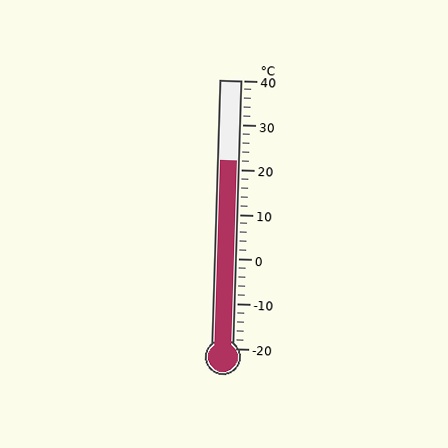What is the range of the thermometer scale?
The thermometer scale ranges from -20°C to 40°C.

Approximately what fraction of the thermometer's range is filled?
The thermometer is filled to approximately 70% of its range.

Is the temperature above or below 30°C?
The temperature is below 30°C.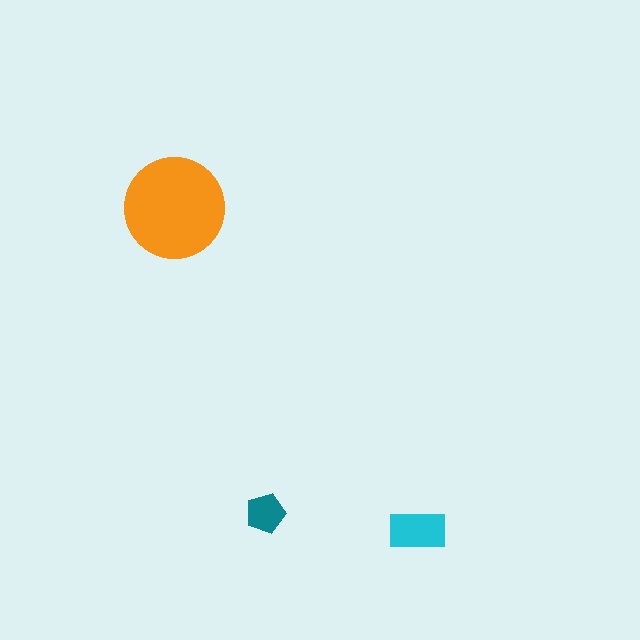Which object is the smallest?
The teal pentagon.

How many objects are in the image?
There are 3 objects in the image.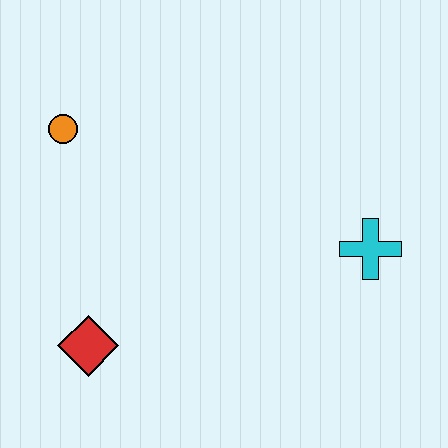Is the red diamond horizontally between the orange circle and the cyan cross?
Yes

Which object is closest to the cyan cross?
The red diamond is closest to the cyan cross.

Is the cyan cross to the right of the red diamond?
Yes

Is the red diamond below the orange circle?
Yes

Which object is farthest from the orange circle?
The cyan cross is farthest from the orange circle.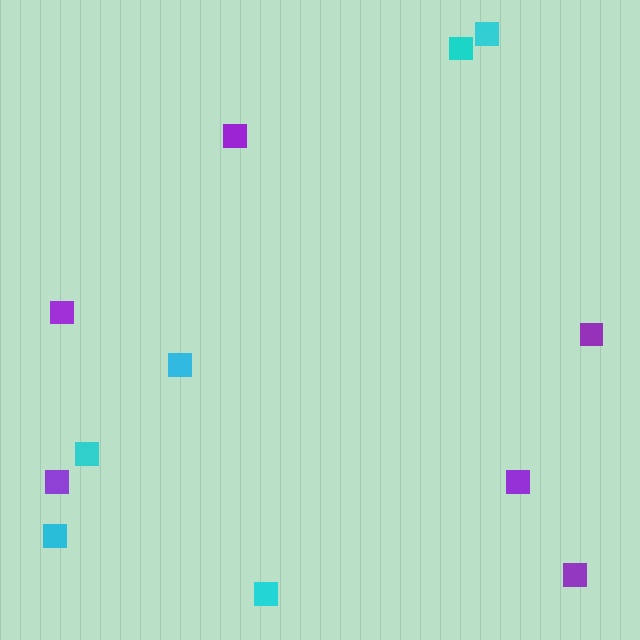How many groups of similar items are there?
There are 2 groups: one group of purple squares (6) and one group of cyan squares (6).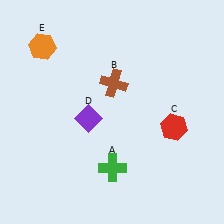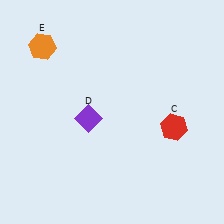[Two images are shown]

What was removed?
The green cross (A), the brown cross (B) were removed in Image 2.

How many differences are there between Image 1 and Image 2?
There are 2 differences between the two images.